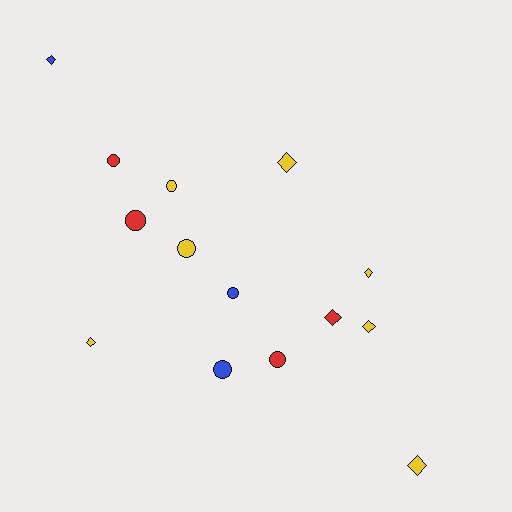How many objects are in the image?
There are 14 objects.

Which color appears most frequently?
Yellow, with 7 objects.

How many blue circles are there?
There are 2 blue circles.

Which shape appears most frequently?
Diamond, with 7 objects.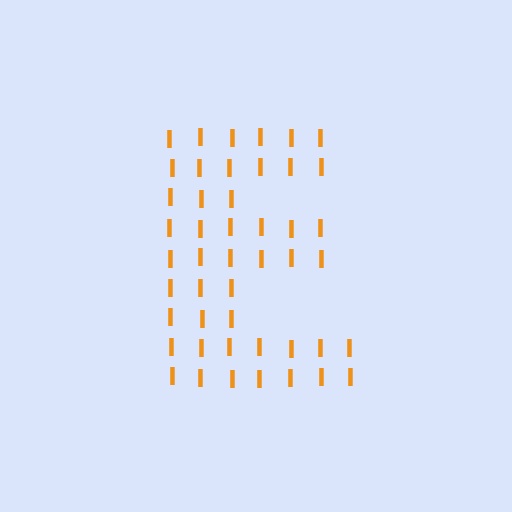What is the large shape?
The large shape is the letter E.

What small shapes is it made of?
It is made of small letter I's.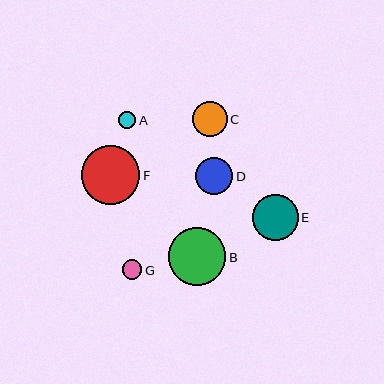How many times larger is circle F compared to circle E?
Circle F is approximately 1.3 times the size of circle E.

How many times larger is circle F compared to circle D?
Circle F is approximately 1.6 times the size of circle D.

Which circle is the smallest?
Circle A is the smallest with a size of approximately 17 pixels.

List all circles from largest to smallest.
From largest to smallest: F, B, E, D, C, G, A.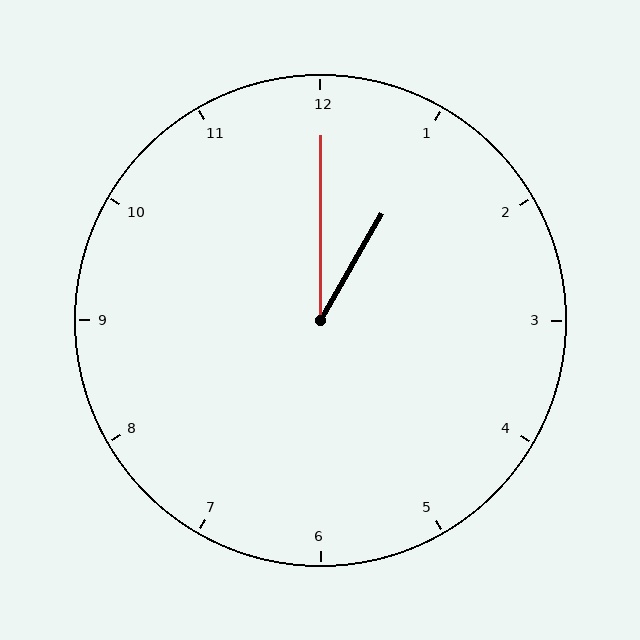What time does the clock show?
1:00.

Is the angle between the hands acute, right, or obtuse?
It is acute.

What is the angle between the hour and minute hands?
Approximately 30 degrees.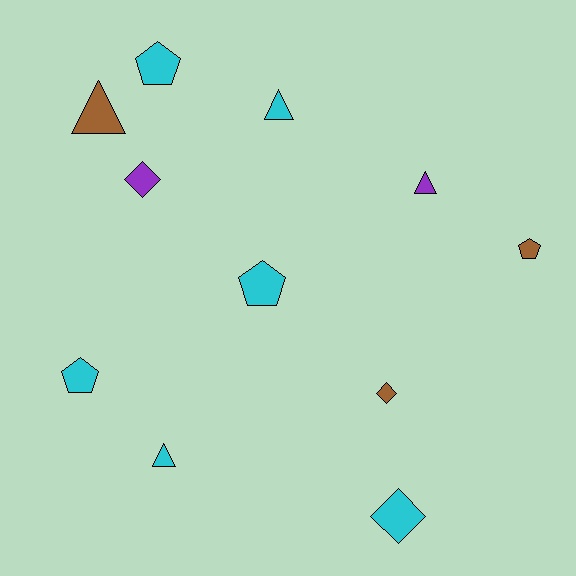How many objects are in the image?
There are 11 objects.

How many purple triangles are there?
There is 1 purple triangle.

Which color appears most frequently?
Cyan, with 6 objects.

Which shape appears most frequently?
Triangle, with 4 objects.